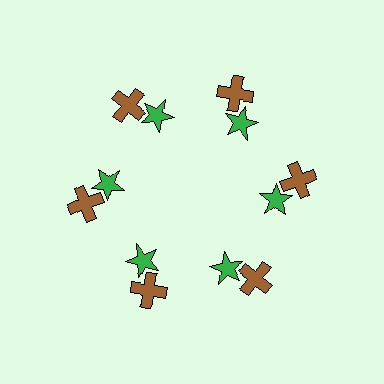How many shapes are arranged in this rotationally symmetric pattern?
There are 12 shapes, arranged in 6 groups of 2.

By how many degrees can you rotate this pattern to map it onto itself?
The pattern maps onto itself every 60 degrees of rotation.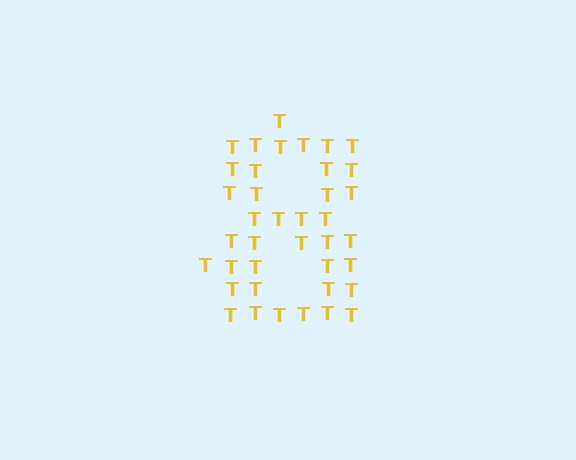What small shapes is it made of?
It is made of small letter T's.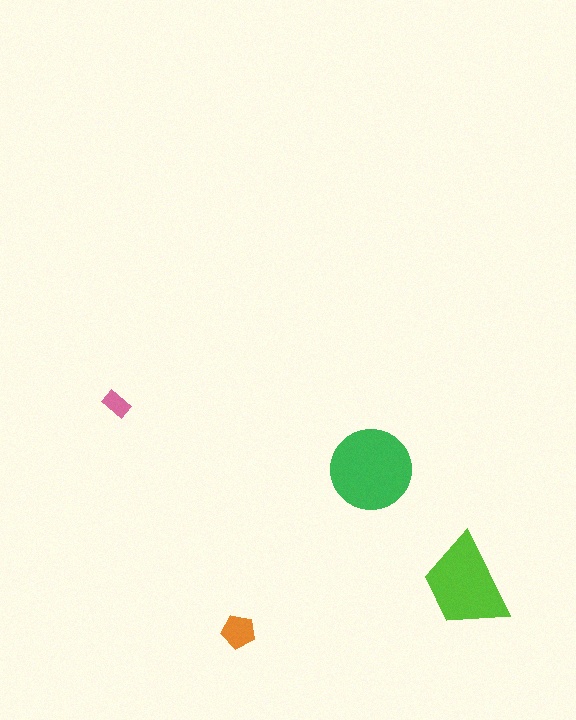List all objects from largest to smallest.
The green circle, the lime trapezoid, the orange pentagon, the pink rectangle.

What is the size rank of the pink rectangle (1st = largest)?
4th.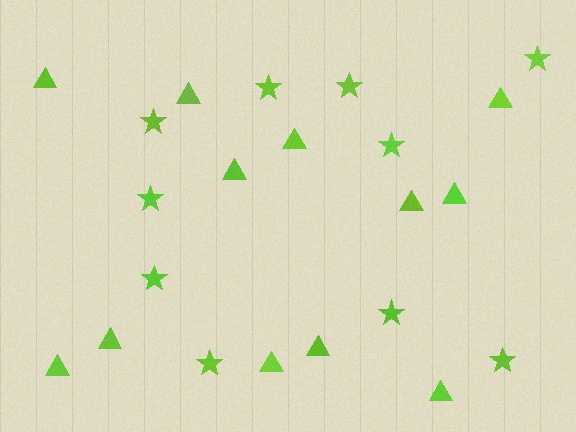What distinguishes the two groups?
There are 2 groups: one group of stars (10) and one group of triangles (12).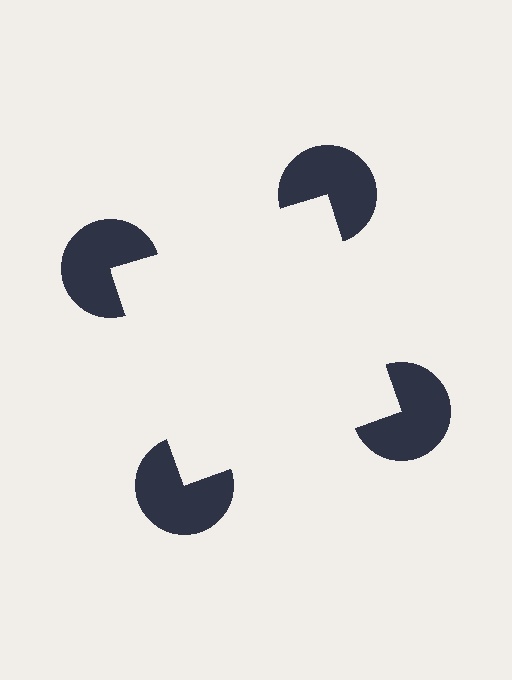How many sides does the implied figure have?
4 sides.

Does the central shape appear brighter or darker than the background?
It typically appears slightly brighter than the background, even though no actual brightness change is drawn.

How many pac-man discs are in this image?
There are 4 — one at each vertex of the illusory square.